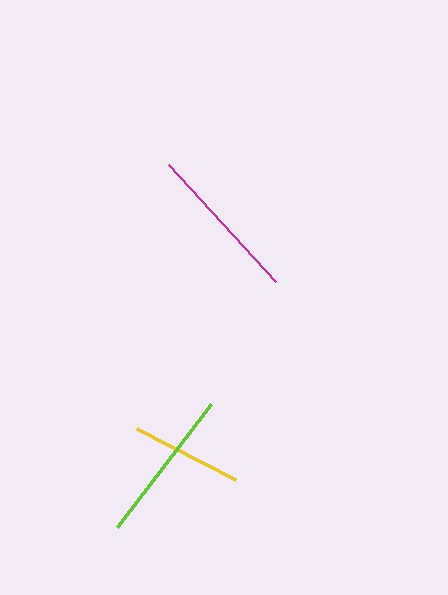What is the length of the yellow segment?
The yellow segment is approximately 111 pixels long.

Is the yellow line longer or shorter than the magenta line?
The magenta line is longer than the yellow line.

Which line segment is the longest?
The magenta line is the longest at approximately 158 pixels.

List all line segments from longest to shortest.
From longest to shortest: magenta, lime, yellow.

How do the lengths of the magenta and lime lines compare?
The magenta and lime lines are approximately the same length.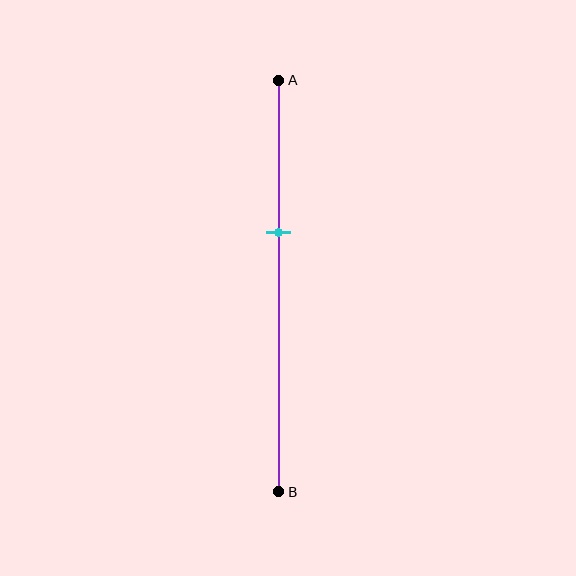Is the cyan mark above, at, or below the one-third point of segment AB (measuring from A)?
The cyan mark is below the one-third point of segment AB.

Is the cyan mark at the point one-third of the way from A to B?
No, the mark is at about 35% from A, not at the 33% one-third point.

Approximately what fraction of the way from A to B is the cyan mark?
The cyan mark is approximately 35% of the way from A to B.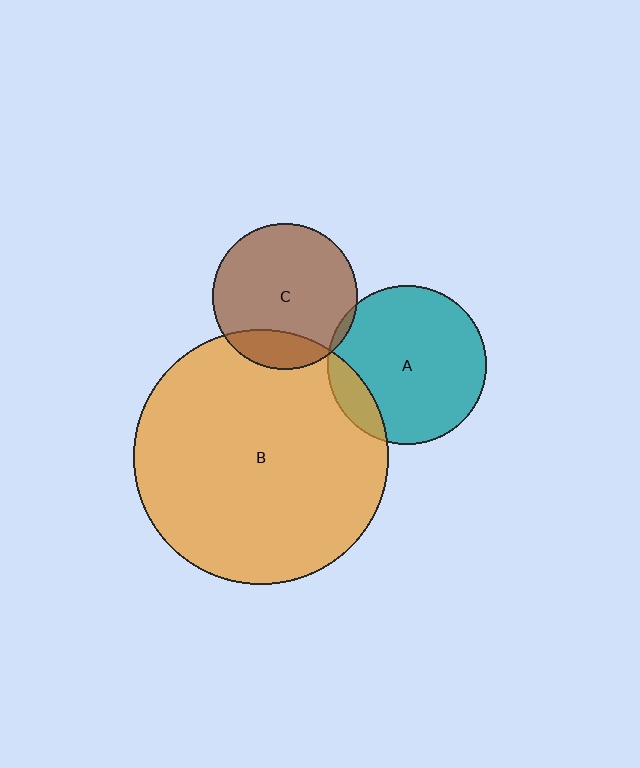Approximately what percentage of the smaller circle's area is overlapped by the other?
Approximately 15%.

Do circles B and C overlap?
Yes.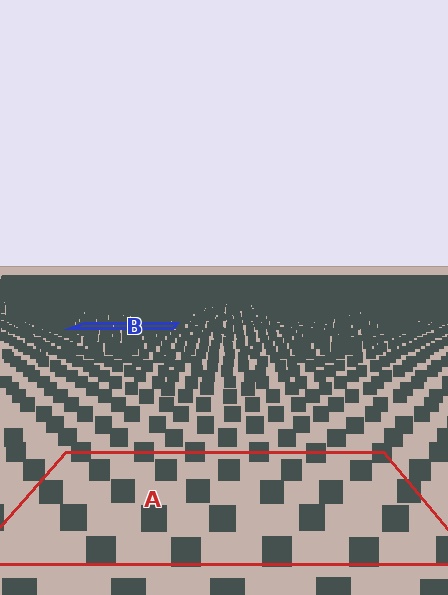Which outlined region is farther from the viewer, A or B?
Region B is farther from the viewer — the texture elements inside it appear smaller and more densely packed.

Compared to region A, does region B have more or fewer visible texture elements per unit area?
Region B has more texture elements per unit area — they are packed more densely because it is farther away.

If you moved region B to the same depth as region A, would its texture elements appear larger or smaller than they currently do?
They would appear larger. At a closer depth, the same texture elements are projected at a bigger on-screen size.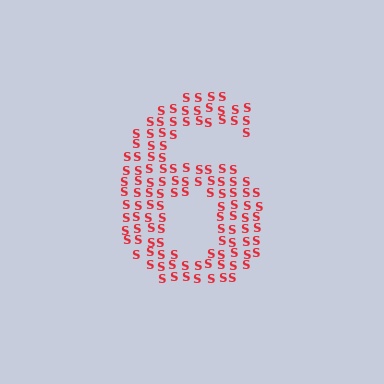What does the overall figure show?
The overall figure shows the digit 6.